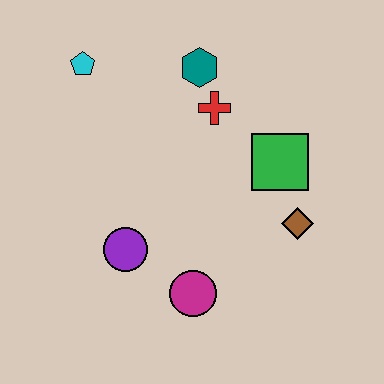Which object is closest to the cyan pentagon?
The teal hexagon is closest to the cyan pentagon.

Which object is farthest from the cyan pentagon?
The brown diamond is farthest from the cyan pentagon.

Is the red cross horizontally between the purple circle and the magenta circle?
No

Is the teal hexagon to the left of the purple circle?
No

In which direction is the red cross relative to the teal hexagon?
The red cross is below the teal hexagon.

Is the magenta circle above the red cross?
No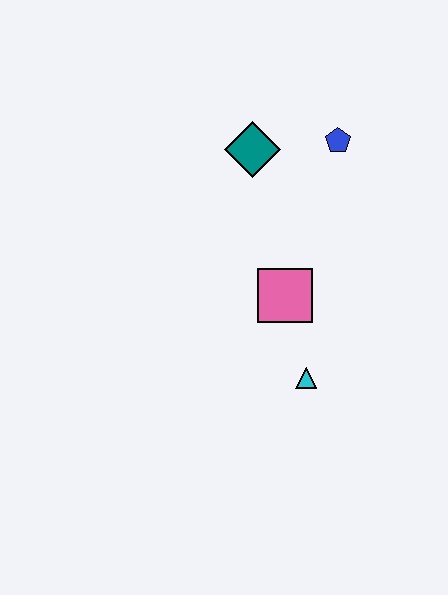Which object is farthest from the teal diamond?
The cyan triangle is farthest from the teal diamond.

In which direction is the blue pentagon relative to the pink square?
The blue pentagon is above the pink square.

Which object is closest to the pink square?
The cyan triangle is closest to the pink square.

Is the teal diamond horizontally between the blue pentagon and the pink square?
No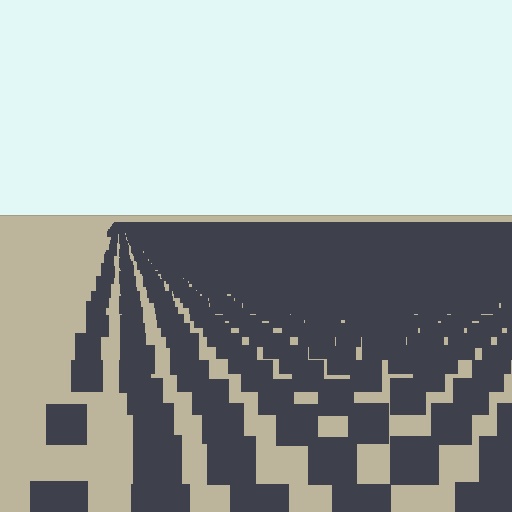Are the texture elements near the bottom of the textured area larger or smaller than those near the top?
Larger. Near the bottom, elements are closer to the viewer and appear at a bigger on-screen size.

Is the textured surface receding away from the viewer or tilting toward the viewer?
The surface is receding away from the viewer. Texture elements get smaller and denser toward the top.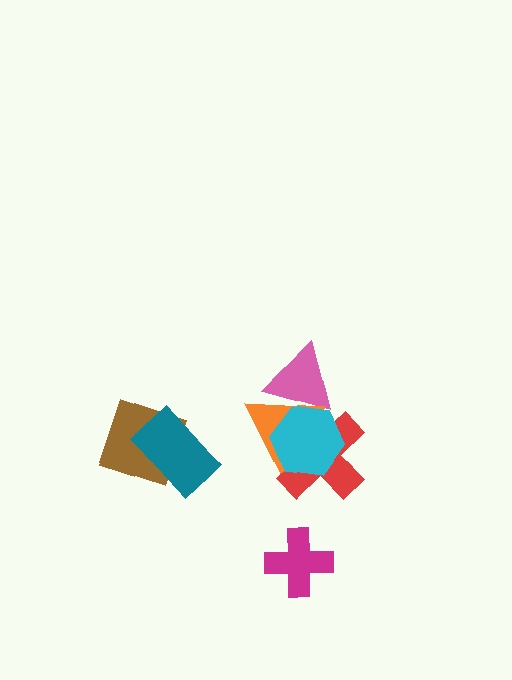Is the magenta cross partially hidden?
No, no other shape covers it.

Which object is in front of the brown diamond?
The teal rectangle is in front of the brown diamond.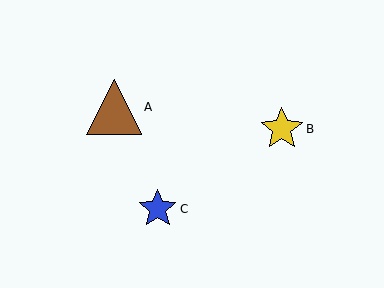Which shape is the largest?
The brown triangle (labeled A) is the largest.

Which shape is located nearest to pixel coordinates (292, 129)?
The yellow star (labeled B) at (282, 129) is nearest to that location.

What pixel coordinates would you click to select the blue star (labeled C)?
Click at (158, 209) to select the blue star C.